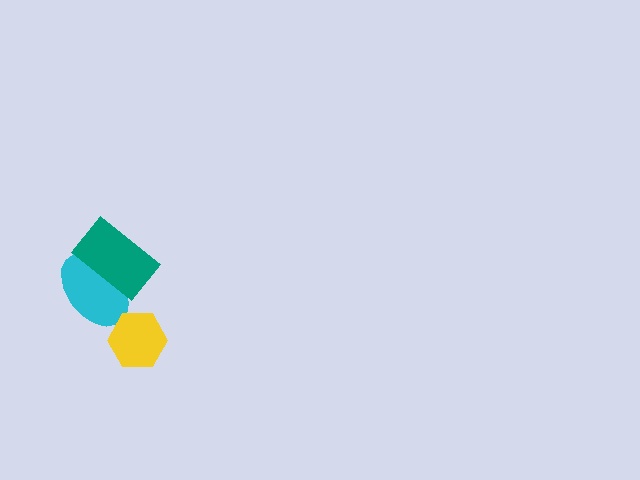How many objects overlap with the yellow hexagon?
0 objects overlap with the yellow hexagon.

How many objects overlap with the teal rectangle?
1 object overlaps with the teal rectangle.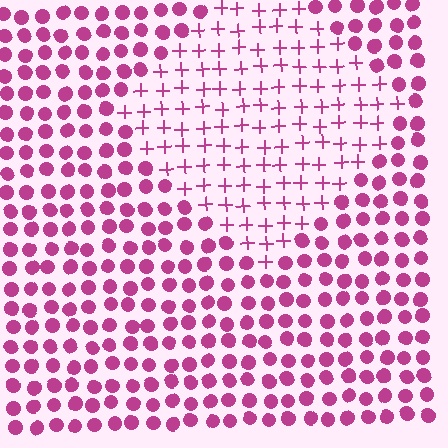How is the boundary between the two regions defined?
The boundary is defined by a change in element shape: plus signs inside vs. circles outside. All elements share the same color and spacing.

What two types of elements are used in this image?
The image uses plus signs inside the diamond region and circles outside it.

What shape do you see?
I see a diamond.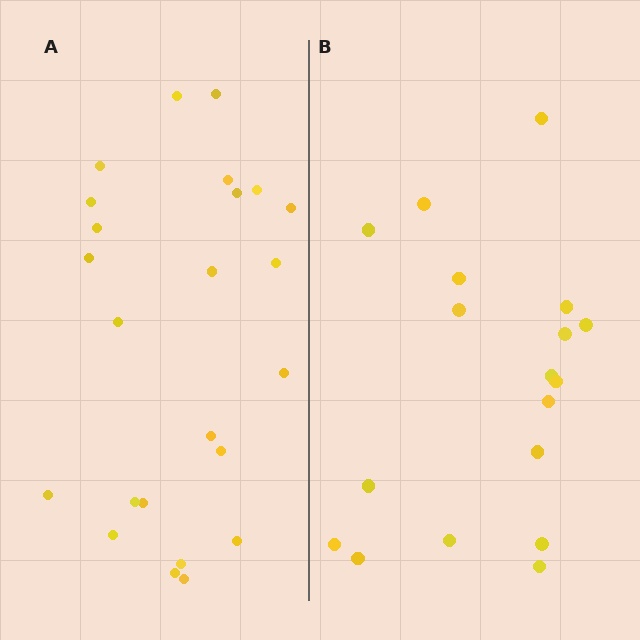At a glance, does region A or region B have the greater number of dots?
Region A (the left region) has more dots.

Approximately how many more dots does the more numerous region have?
Region A has about 6 more dots than region B.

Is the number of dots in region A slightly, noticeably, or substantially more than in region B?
Region A has noticeably more, but not dramatically so. The ratio is roughly 1.3 to 1.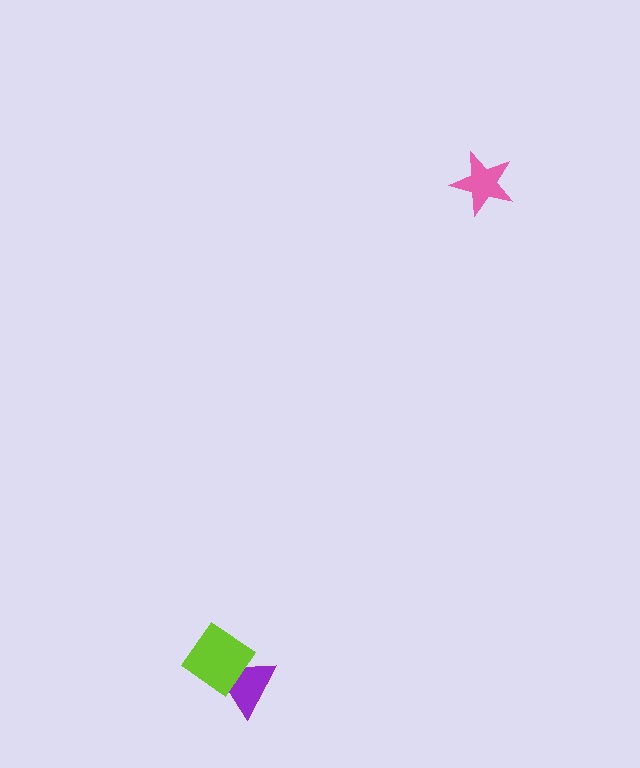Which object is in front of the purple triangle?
The lime diamond is in front of the purple triangle.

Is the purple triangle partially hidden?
Yes, it is partially covered by another shape.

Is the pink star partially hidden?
No, no other shape covers it.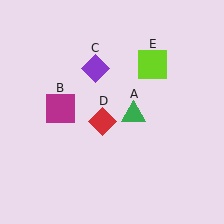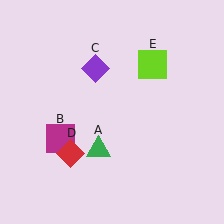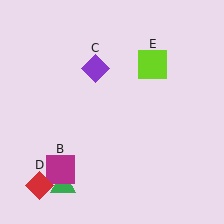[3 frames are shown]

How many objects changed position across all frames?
3 objects changed position: green triangle (object A), magenta square (object B), red diamond (object D).